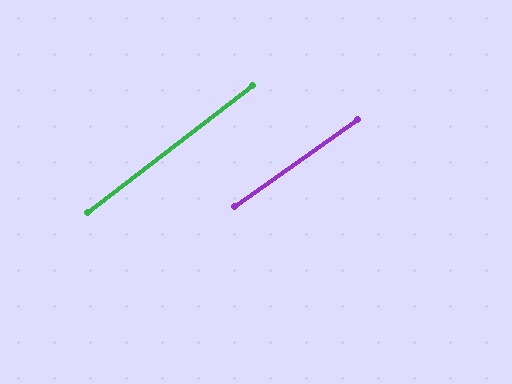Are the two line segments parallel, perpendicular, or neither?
Parallel — their directions differ by only 1.8°.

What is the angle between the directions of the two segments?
Approximately 2 degrees.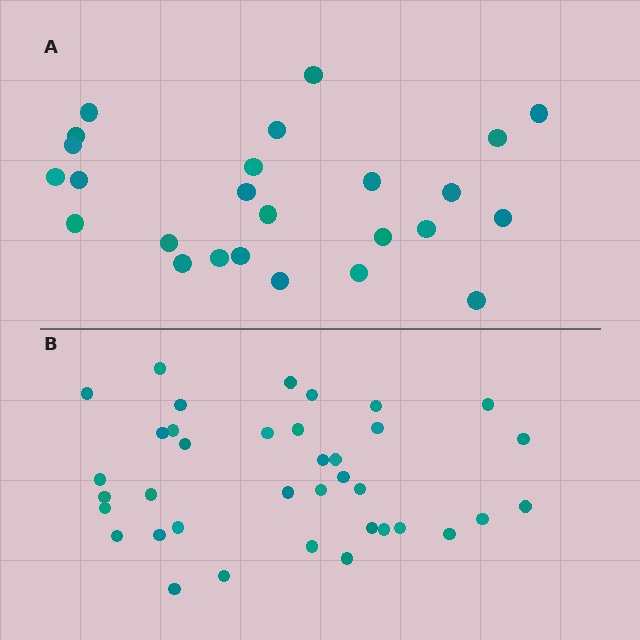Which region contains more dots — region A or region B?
Region B (the bottom region) has more dots.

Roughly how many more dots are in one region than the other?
Region B has roughly 12 or so more dots than region A.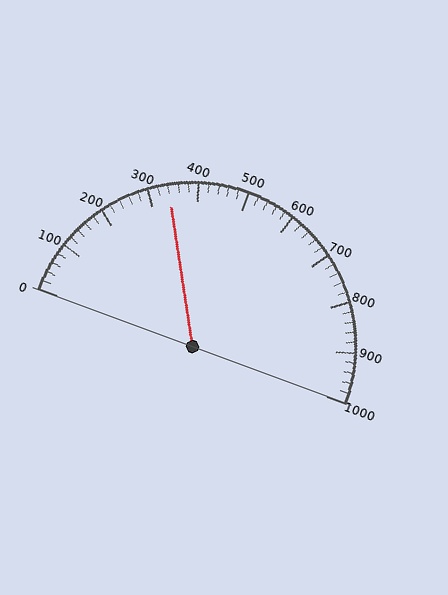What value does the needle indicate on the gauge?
The needle indicates approximately 340.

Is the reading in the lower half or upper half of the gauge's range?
The reading is in the lower half of the range (0 to 1000).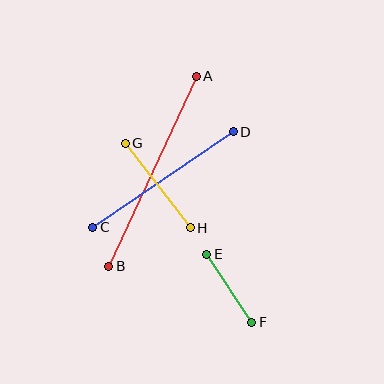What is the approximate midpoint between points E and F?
The midpoint is at approximately (229, 288) pixels.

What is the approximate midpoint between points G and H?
The midpoint is at approximately (158, 186) pixels.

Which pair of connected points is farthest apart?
Points A and B are farthest apart.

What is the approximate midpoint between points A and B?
The midpoint is at approximately (152, 171) pixels.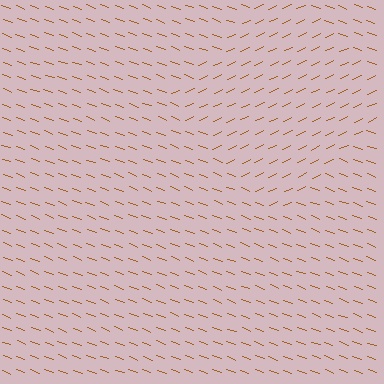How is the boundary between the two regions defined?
The boundary is defined purely by a change in line orientation (approximately 45 degrees difference). All lines are the same color and thickness.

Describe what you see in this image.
The image is filled with small brown line segments. A diamond region in the image has lines oriented differently from the surrounding lines, creating a visible texture boundary.